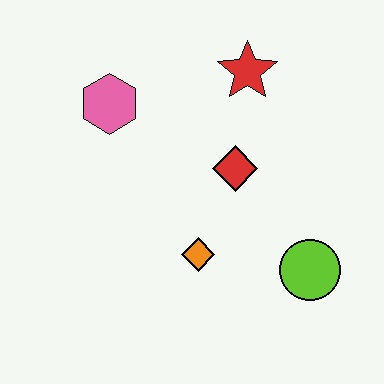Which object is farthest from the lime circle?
The pink hexagon is farthest from the lime circle.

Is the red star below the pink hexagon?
No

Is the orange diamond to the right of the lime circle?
No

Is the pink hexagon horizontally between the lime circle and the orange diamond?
No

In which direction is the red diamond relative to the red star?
The red diamond is below the red star.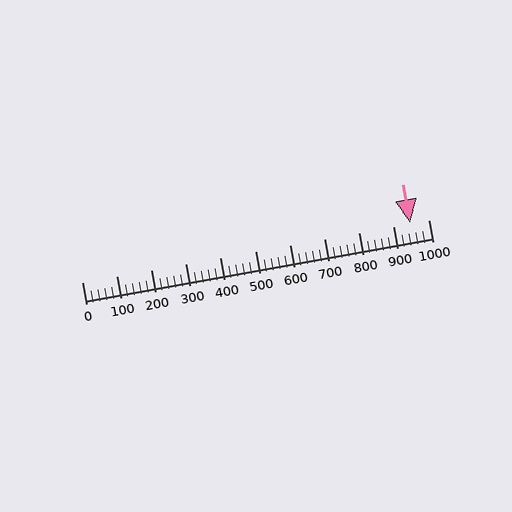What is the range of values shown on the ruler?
The ruler shows values from 0 to 1000.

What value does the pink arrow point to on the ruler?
The pink arrow points to approximately 946.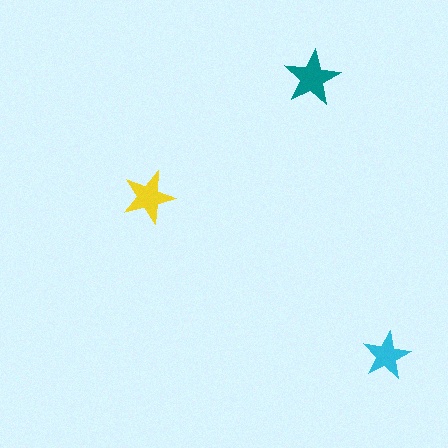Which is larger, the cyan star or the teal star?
The teal one.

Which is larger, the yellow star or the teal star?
The teal one.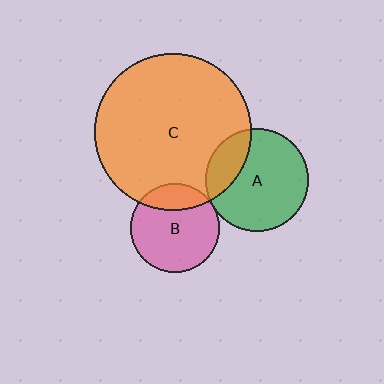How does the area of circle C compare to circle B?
Approximately 3.1 times.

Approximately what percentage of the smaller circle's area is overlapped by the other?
Approximately 20%.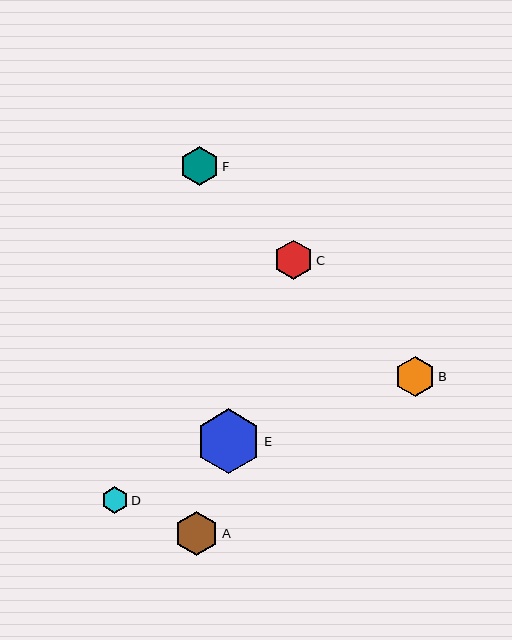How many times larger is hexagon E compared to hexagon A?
Hexagon E is approximately 1.5 times the size of hexagon A.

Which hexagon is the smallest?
Hexagon D is the smallest with a size of approximately 27 pixels.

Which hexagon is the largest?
Hexagon E is the largest with a size of approximately 65 pixels.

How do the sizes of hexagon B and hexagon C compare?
Hexagon B and hexagon C are approximately the same size.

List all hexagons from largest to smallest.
From largest to smallest: E, A, B, F, C, D.